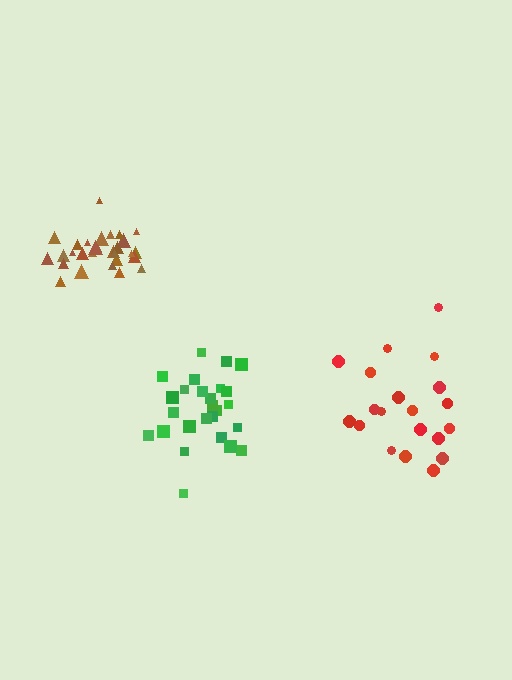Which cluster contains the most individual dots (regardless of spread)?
Brown (29).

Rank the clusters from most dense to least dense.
brown, green, red.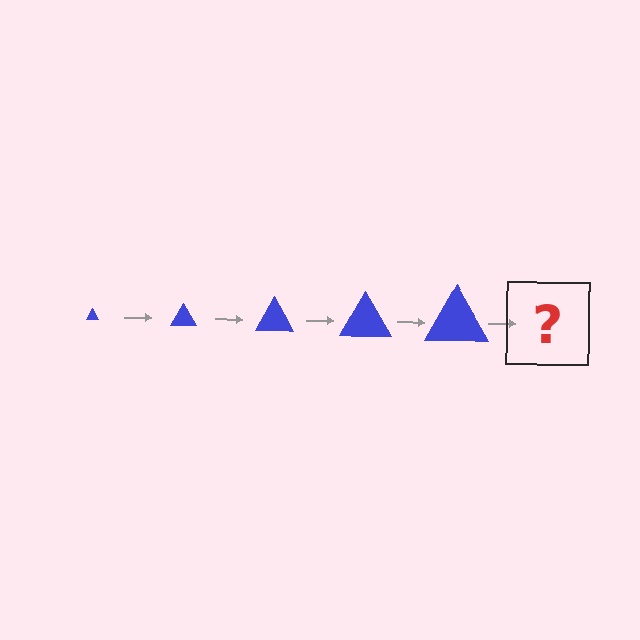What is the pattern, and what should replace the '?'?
The pattern is that the triangle gets progressively larger each step. The '?' should be a blue triangle, larger than the previous one.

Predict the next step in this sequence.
The next step is a blue triangle, larger than the previous one.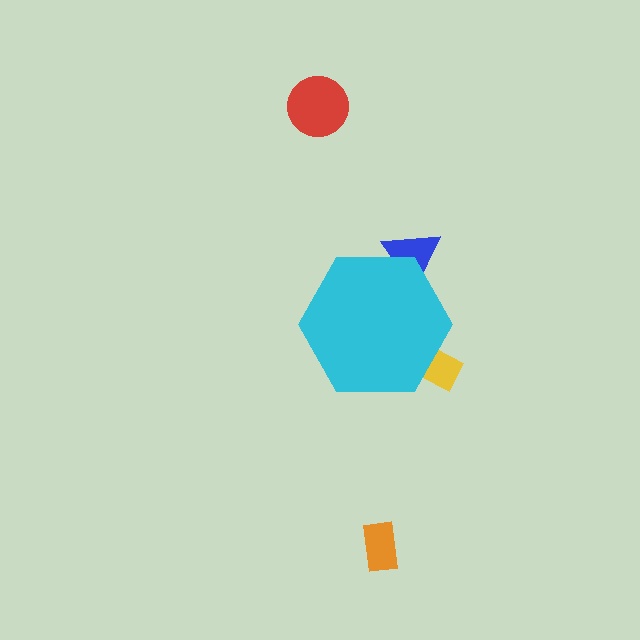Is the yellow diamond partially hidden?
Yes, the yellow diamond is partially hidden behind the cyan hexagon.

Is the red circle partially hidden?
No, the red circle is fully visible.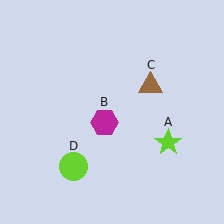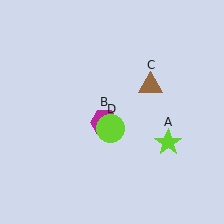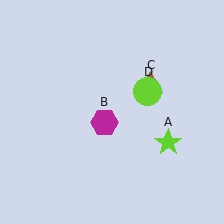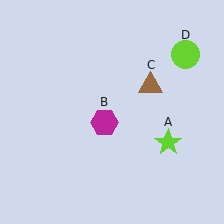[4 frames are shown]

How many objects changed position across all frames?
1 object changed position: lime circle (object D).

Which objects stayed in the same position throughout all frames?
Lime star (object A) and magenta hexagon (object B) and brown triangle (object C) remained stationary.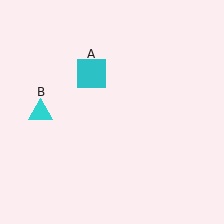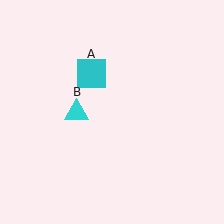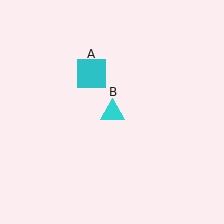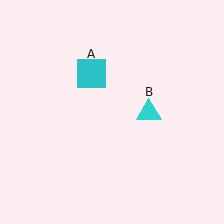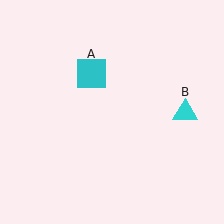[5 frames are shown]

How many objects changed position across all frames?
1 object changed position: cyan triangle (object B).